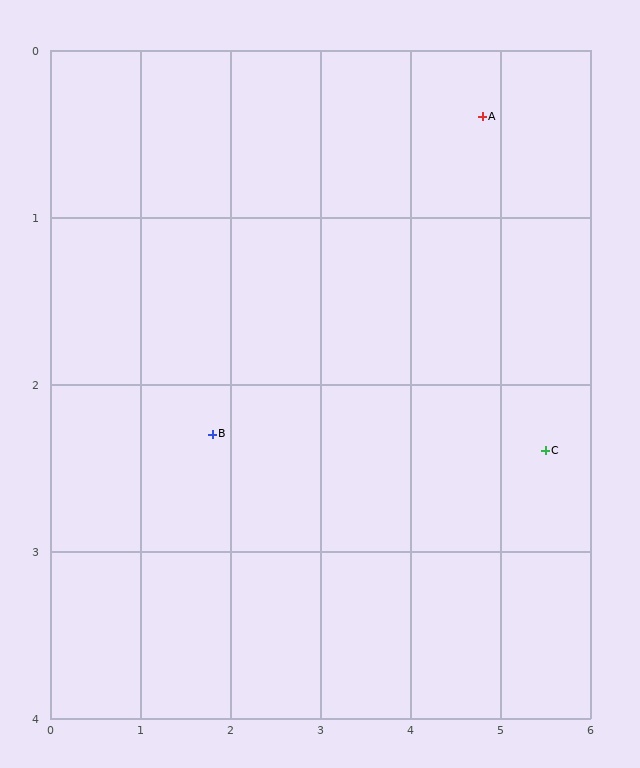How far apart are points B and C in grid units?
Points B and C are about 3.7 grid units apart.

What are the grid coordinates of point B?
Point B is at approximately (1.8, 2.3).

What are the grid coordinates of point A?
Point A is at approximately (4.8, 0.4).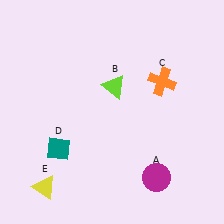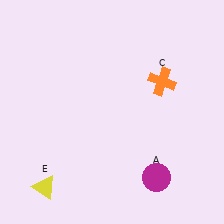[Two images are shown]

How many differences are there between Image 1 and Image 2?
There are 2 differences between the two images.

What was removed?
The teal diamond (D), the lime triangle (B) were removed in Image 2.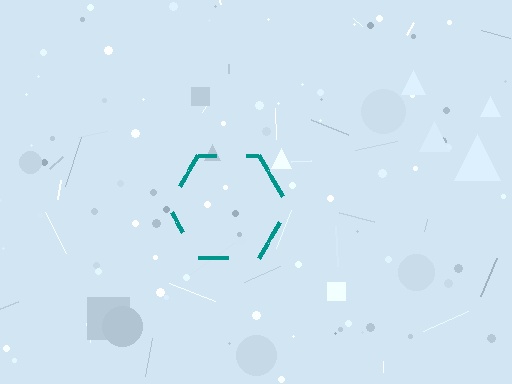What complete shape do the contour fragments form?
The contour fragments form a hexagon.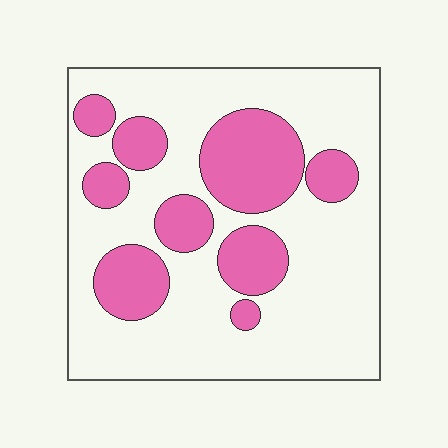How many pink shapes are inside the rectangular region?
9.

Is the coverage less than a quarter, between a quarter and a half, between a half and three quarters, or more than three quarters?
Between a quarter and a half.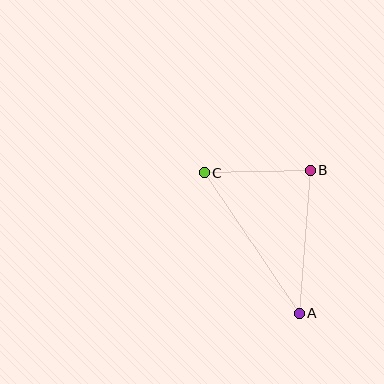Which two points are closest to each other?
Points B and C are closest to each other.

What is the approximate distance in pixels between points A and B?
The distance between A and B is approximately 144 pixels.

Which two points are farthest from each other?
Points A and C are farthest from each other.